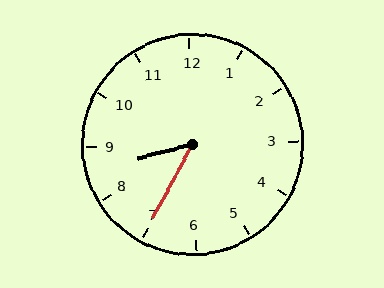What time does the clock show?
8:35.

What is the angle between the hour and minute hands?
Approximately 48 degrees.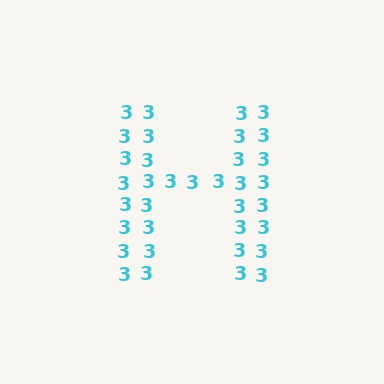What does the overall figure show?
The overall figure shows the letter H.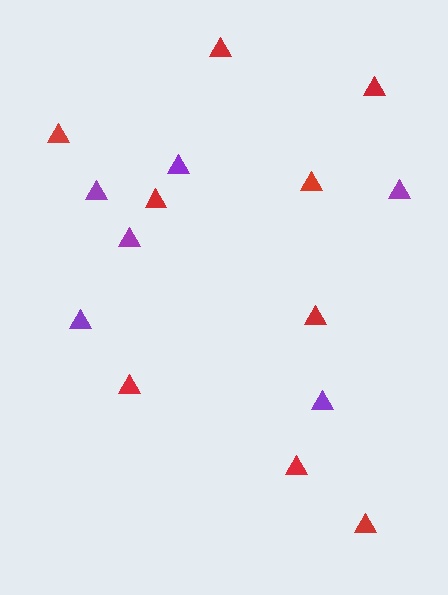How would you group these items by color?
There are 2 groups: one group of red triangles (9) and one group of purple triangles (6).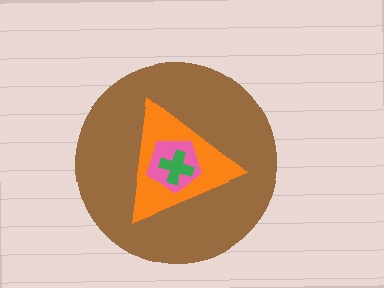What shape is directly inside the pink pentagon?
The green cross.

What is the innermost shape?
The green cross.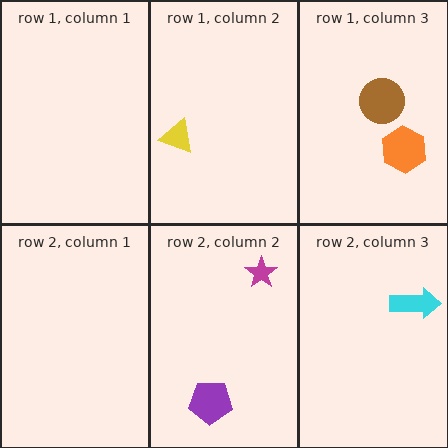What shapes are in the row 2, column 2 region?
The purple pentagon, the magenta star.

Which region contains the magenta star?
The row 2, column 2 region.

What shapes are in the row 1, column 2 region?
The yellow triangle.